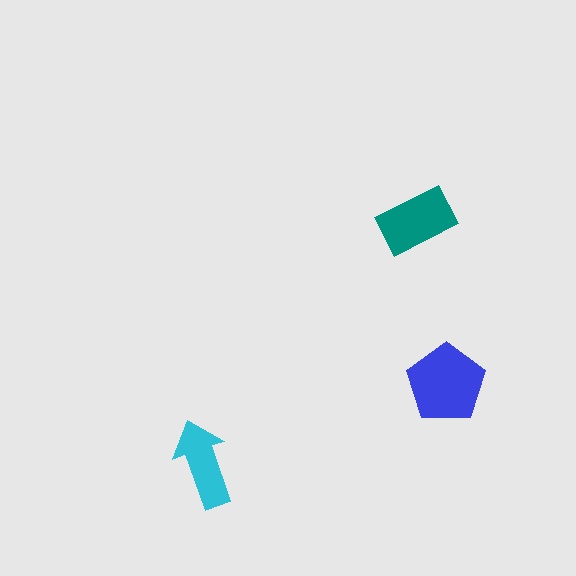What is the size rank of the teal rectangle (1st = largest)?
2nd.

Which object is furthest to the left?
The cyan arrow is leftmost.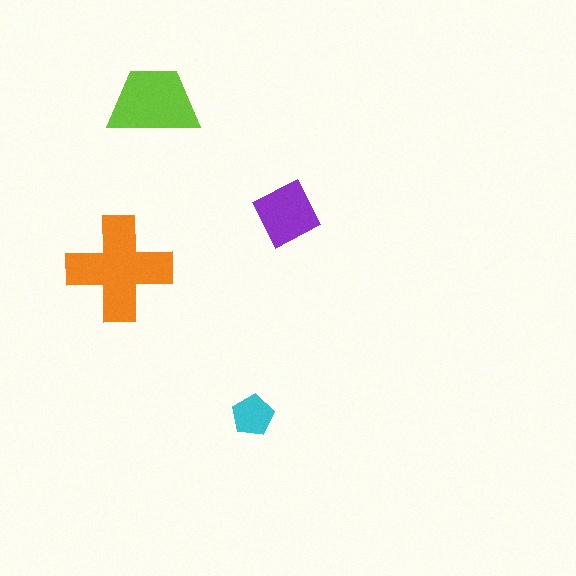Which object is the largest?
The orange cross.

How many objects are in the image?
There are 4 objects in the image.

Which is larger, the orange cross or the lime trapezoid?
The orange cross.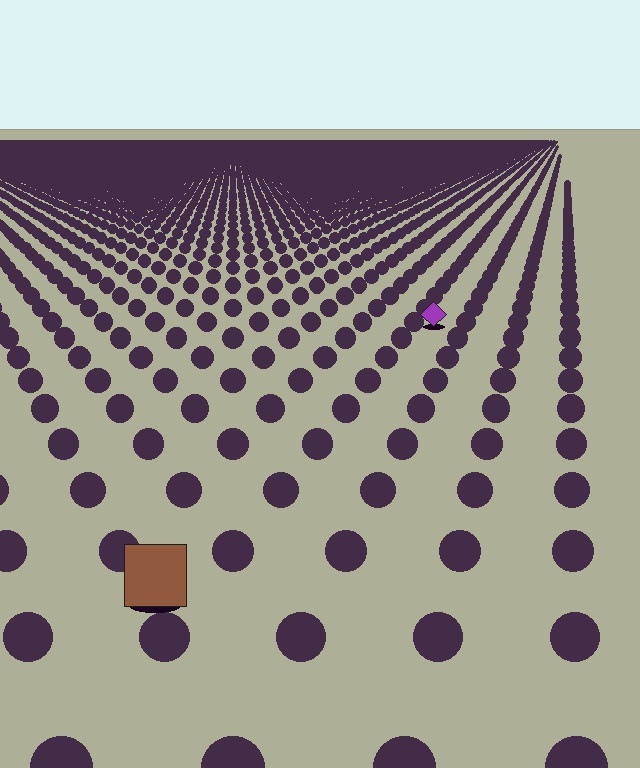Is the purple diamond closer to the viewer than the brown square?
No. The brown square is closer — you can tell from the texture gradient: the ground texture is coarser near it.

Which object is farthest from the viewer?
The purple diamond is farthest from the viewer. It appears smaller and the ground texture around it is denser.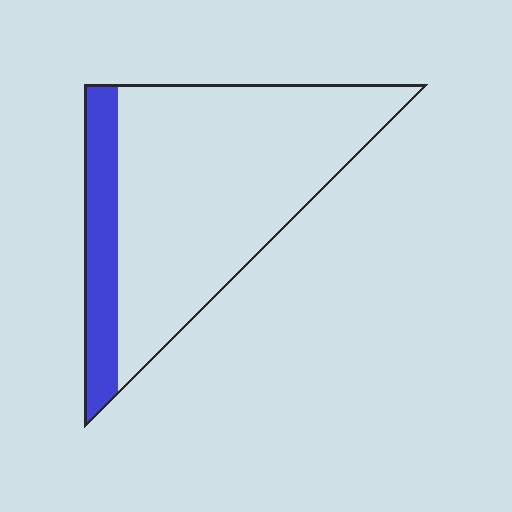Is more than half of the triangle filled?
No.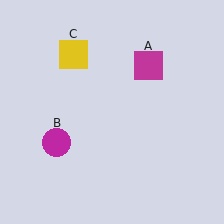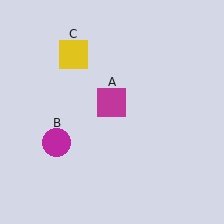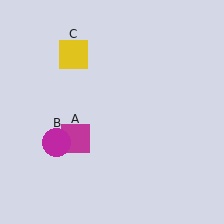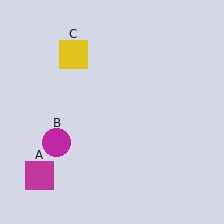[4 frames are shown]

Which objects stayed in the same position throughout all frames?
Magenta circle (object B) and yellow square (object C) remained stationary.